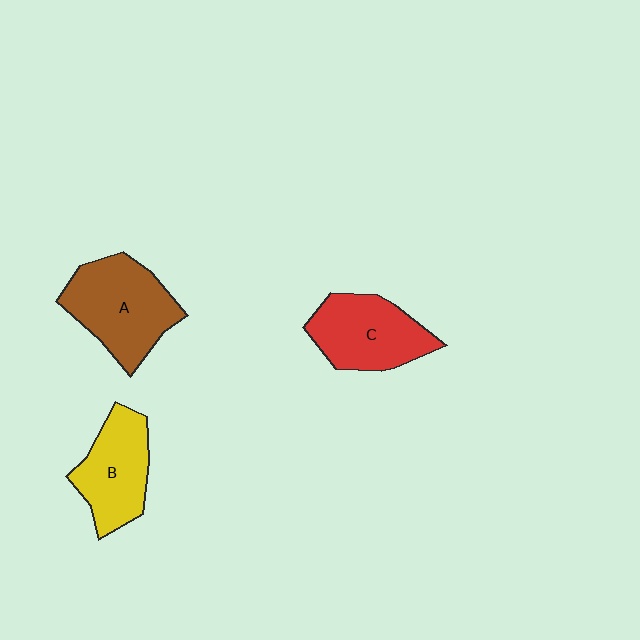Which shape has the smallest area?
Shape B (yellow).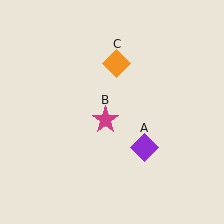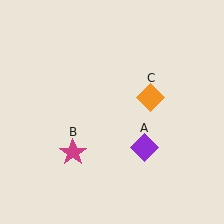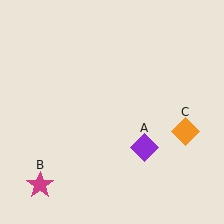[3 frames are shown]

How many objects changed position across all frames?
2 objects changed position: magenta star (object B), orange diamond (object C).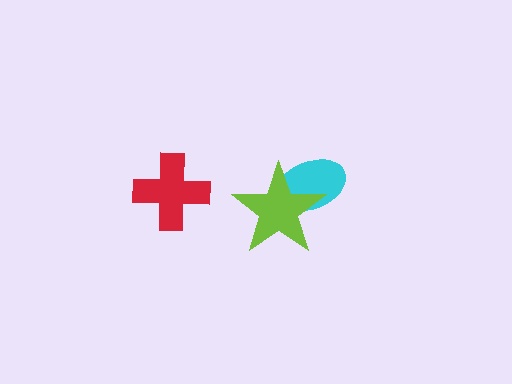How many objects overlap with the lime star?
1 object overlaps with the lime star.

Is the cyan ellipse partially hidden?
Yes, it is partially covered by another shape.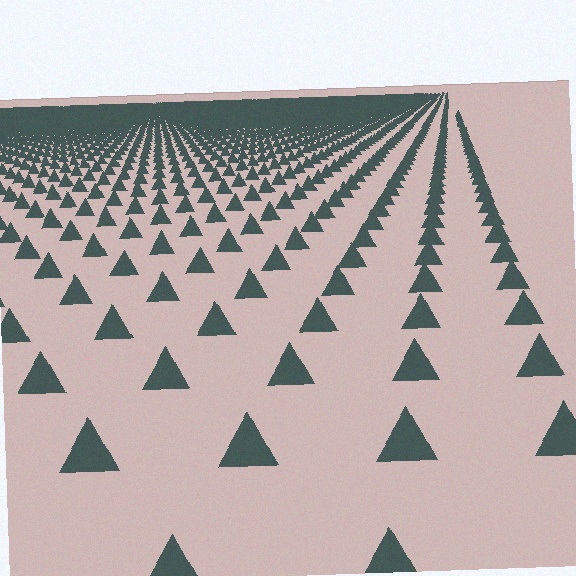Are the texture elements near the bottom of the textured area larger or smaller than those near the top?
Larger. Near the bottom, elements are closer to the viewer and appear at a bigger on-screen size.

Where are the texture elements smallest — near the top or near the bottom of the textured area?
Near the top.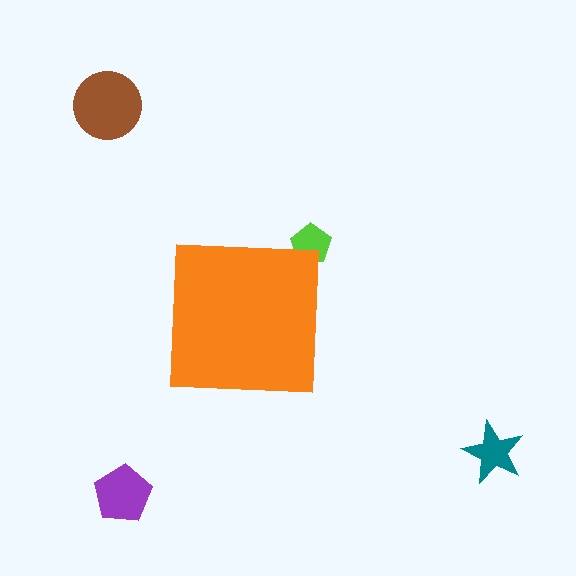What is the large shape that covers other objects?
An orange square.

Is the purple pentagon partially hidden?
No, the purple pentagon is fully visible.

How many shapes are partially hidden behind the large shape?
1 shape is partially hidden.